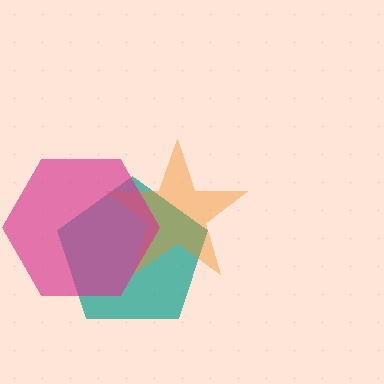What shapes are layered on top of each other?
The layered shapes are: a teal pentagon, an orange star, a magenta hexagon.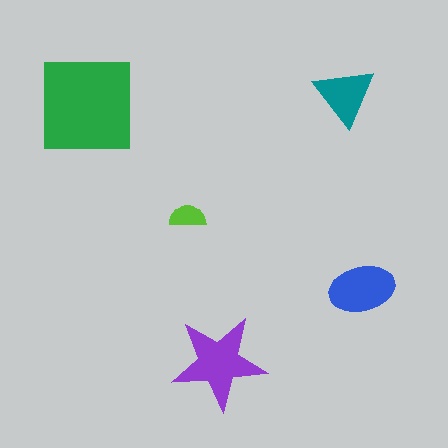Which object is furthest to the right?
The blue ellipse is rightmost.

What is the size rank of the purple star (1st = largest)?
2nd.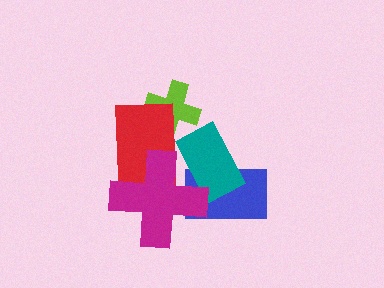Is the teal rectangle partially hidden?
Yes, it is partially covered by another shape.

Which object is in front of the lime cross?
The red rectangle is in front of the lime cross.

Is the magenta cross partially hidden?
No, no other shape covers it.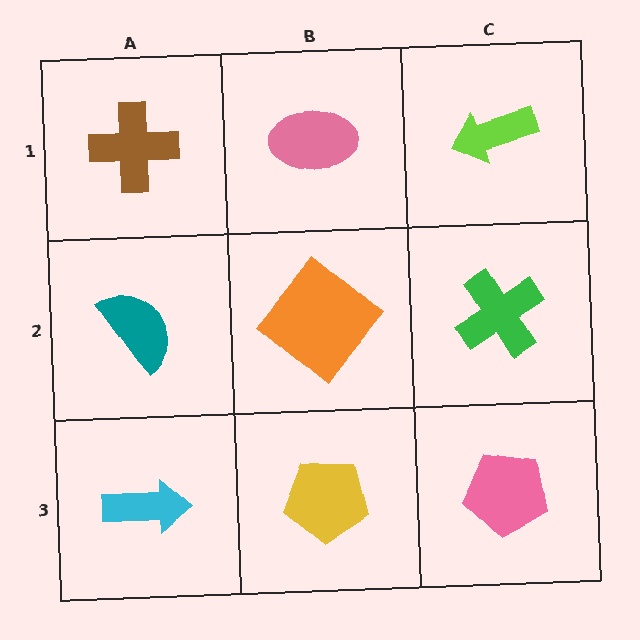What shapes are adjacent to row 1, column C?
A green cross (row 2, column C), a pink ellipse (row 1, column B).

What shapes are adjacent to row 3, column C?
A green cross (row 2, column C), a yellow pentagon (row 3, column B).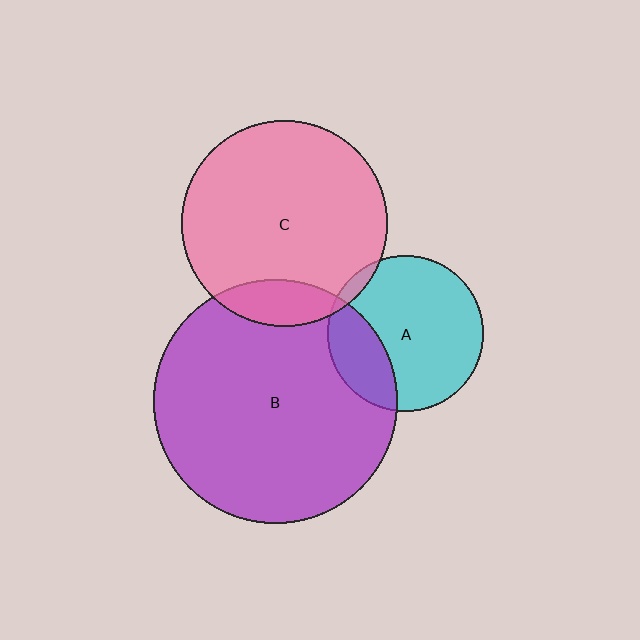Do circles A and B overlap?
Yes.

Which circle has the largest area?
Circle B (purple).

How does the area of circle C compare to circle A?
Approximately 1.7 times.